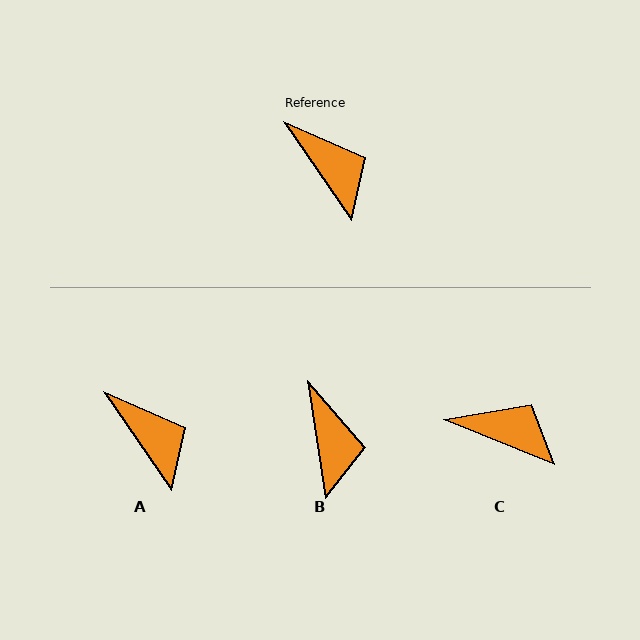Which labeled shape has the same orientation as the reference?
A.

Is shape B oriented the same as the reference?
No, it is off by about 26 degrees.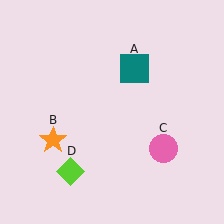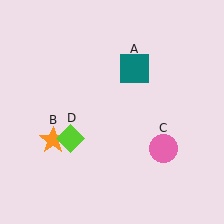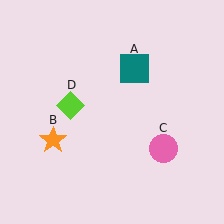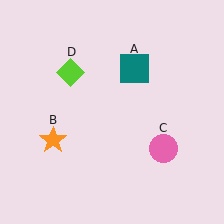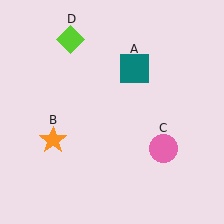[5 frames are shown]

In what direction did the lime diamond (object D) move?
The lime diamond (object D) moved up.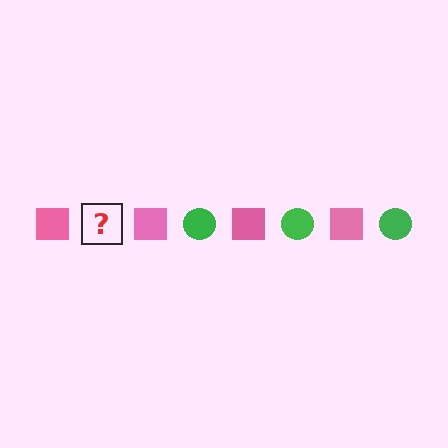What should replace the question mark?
The question mark should be replaced with a green circle.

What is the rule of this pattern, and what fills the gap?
The rule is that the pattern alternates between pink square and green circle. The gap should be filled with a green circle.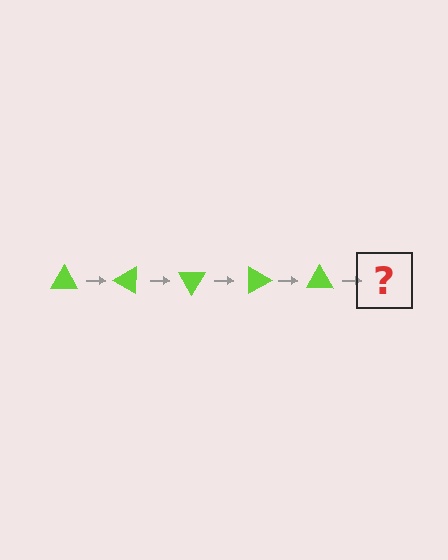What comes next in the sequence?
The next element should be a lime triangle rotated 150 degrees.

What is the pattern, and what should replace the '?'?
The pattern is that the triangle rotates 30 degrees each step. The '?' should be a lime triangle rotated 150 degrees.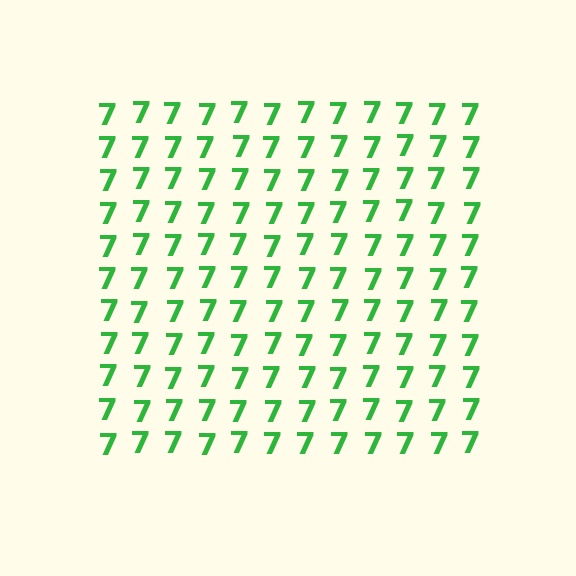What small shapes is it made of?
It is made of small digit 7's.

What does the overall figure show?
The overall figure shows a square.